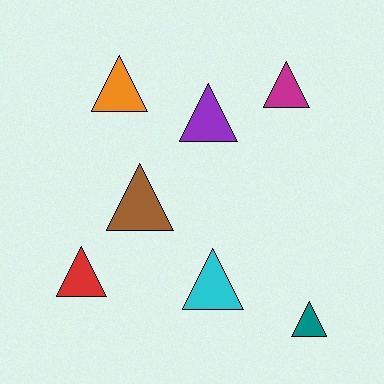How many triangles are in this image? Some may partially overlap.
There are 7 triangles.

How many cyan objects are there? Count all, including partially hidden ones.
There is 1 cyan object.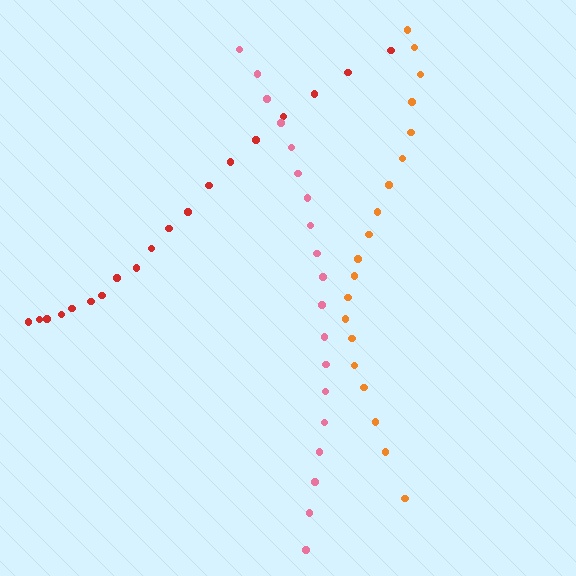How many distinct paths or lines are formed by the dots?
There are 3 distinct paths.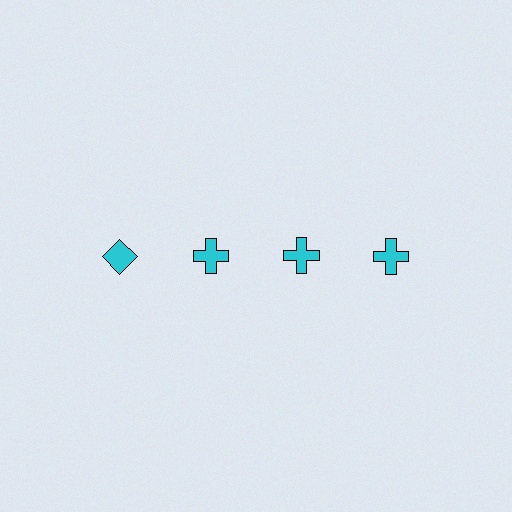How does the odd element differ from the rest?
It has a different shape: diamond instead of cross.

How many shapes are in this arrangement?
There are 4 shapes arranged in a grid pattern.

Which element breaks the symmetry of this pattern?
The cyan diamond in the top row, leftmost column breaks the symmetry. All other shapes are cyan crosses.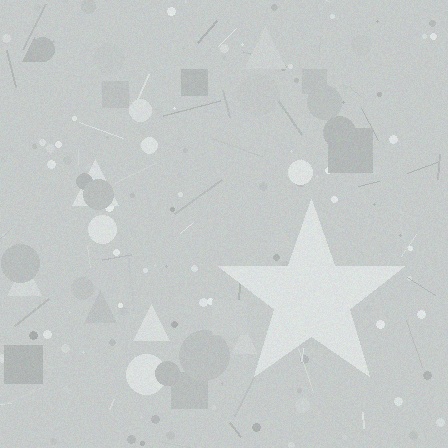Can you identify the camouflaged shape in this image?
The camouflaged shape is a star.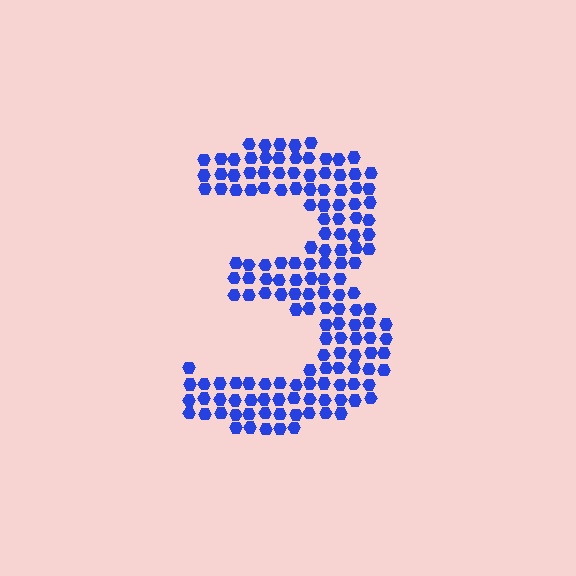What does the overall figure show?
The overall figure shows the digit 3.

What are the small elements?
The small elements are hexagons.